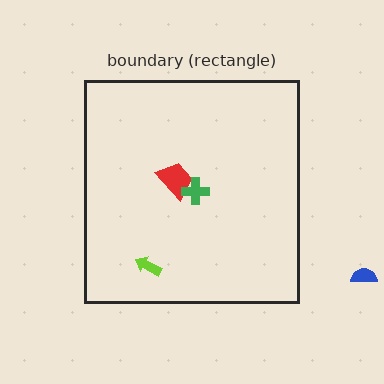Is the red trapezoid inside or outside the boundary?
Inside.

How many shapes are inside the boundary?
3 inside, 1 outside.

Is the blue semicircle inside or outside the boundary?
Outside.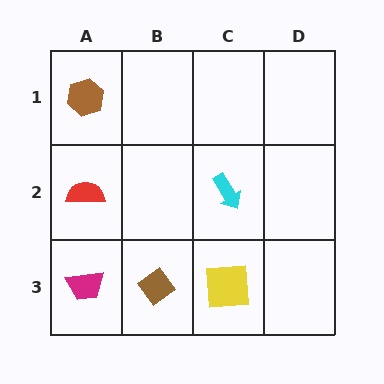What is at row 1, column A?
A brown hexagon.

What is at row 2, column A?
A red semicircle.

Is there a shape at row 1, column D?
No, that cell is empty.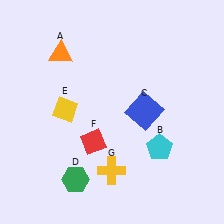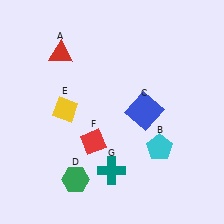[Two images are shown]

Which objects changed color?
A changed from orange to red. G changed from yellow to teal.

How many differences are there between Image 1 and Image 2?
There are 2 differences between the two images.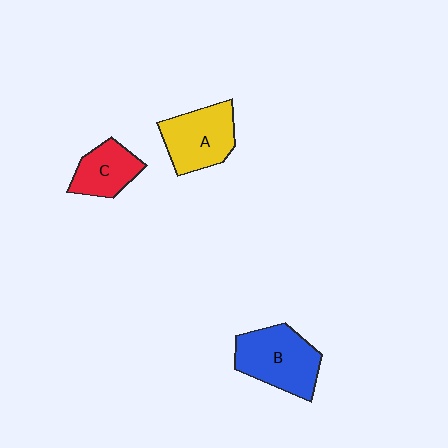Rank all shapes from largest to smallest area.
From largest to smallest: B (blue), A (yellow), C (red).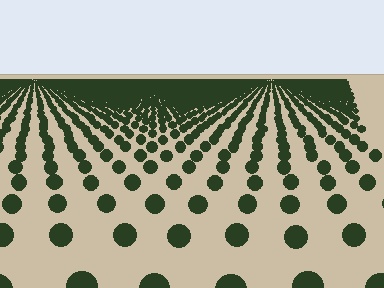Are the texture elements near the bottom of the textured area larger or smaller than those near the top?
Larger. Near the bottom, elements are closer to the viewer and appear at a bigger on-screen size.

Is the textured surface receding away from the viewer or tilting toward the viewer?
The surface is receding away from the viewer. Texture elements get smaller and denser toward the top.